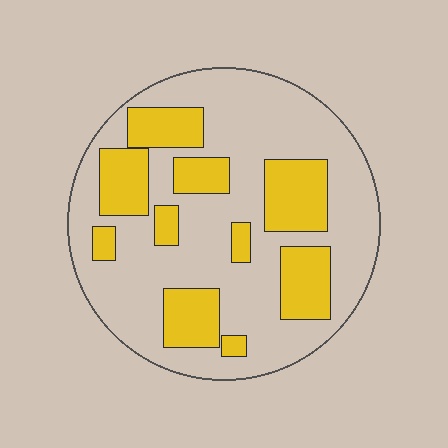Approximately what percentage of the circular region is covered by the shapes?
Approximately 30%.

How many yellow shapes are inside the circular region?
10.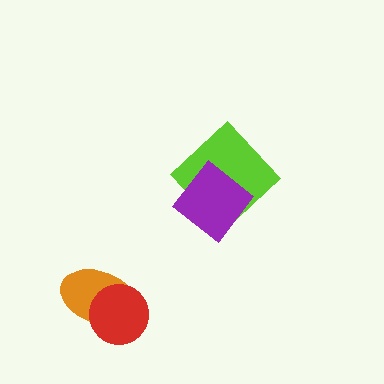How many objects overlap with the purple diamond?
1 object overlaps with the purple diamond.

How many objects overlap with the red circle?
1 object overlaps with the red circle.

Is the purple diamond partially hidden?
No, no other shape covers it.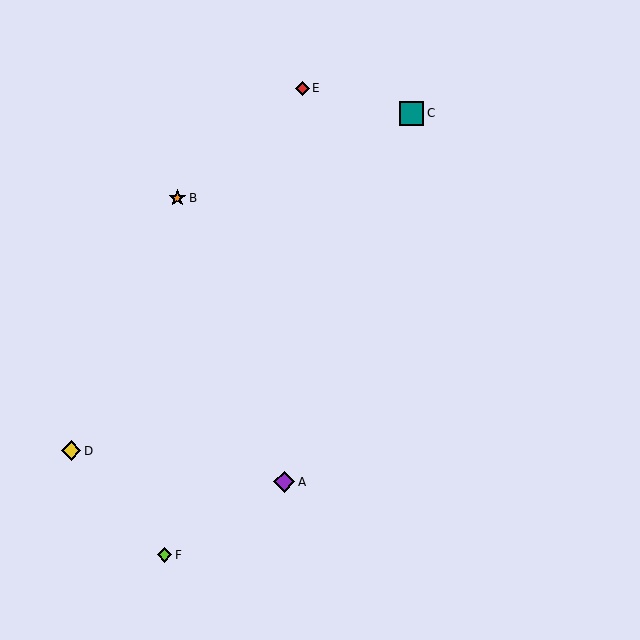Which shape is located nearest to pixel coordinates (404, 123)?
The teal square (labeled C) at (411, 113) is nearest to that location.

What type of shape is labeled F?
Shape F is a lime diamond.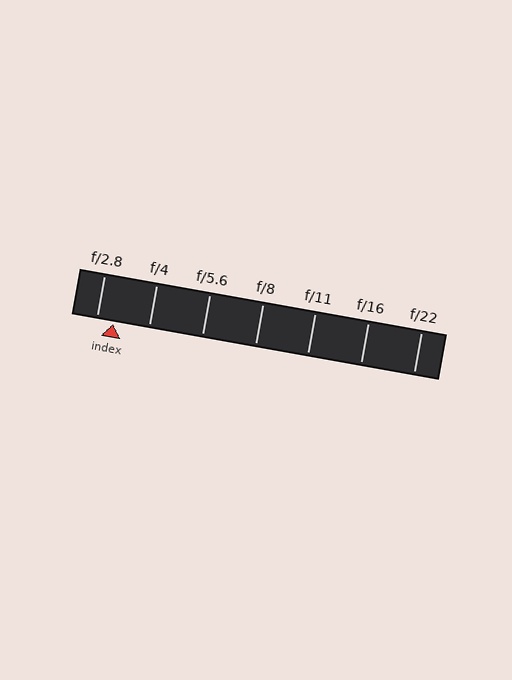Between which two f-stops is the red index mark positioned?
The index mark is between f/2.8 and f/4.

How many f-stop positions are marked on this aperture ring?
There are 7 f-stop positions marked.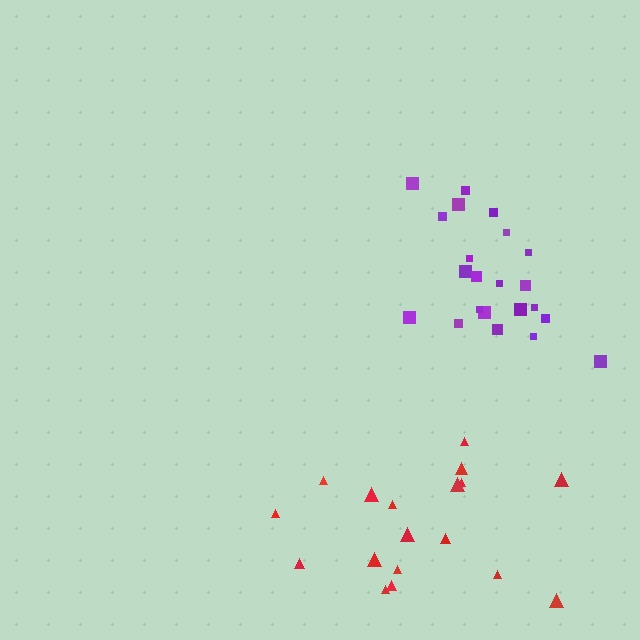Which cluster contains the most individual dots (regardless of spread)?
Purple (22).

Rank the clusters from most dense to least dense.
purple, red.